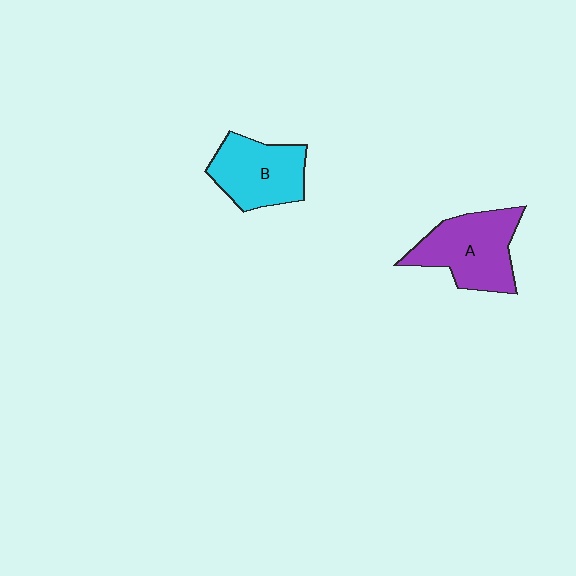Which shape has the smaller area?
Shape B (cyan).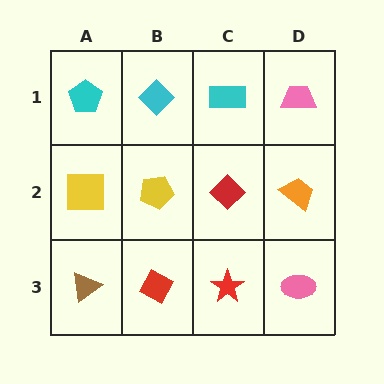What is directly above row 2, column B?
A cyan diamond.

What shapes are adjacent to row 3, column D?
An orange trapezoid (row 2, column D), a red star (row 3, column C).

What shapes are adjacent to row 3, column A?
A yellow square (row 2, column A), a red diamond (row 3, column B).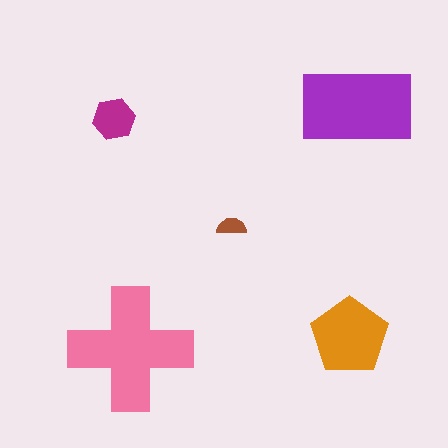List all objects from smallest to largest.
The brown semicircle, the magenta hexagon, the orange pentagon, the purple rectangle, the pink cross.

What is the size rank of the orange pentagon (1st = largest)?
3rd.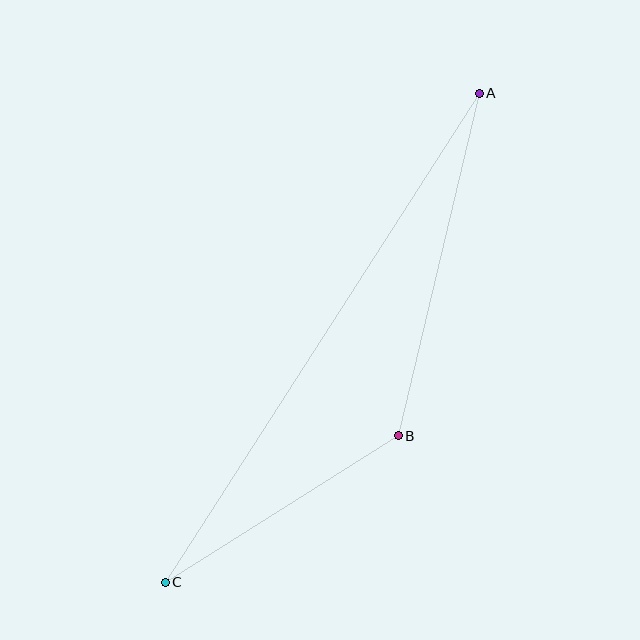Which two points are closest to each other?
Points B and C are closest to each other.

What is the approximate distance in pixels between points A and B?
The distance between A and B is approximately 352 pixels.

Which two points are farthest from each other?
Points A and C are farthest from each other.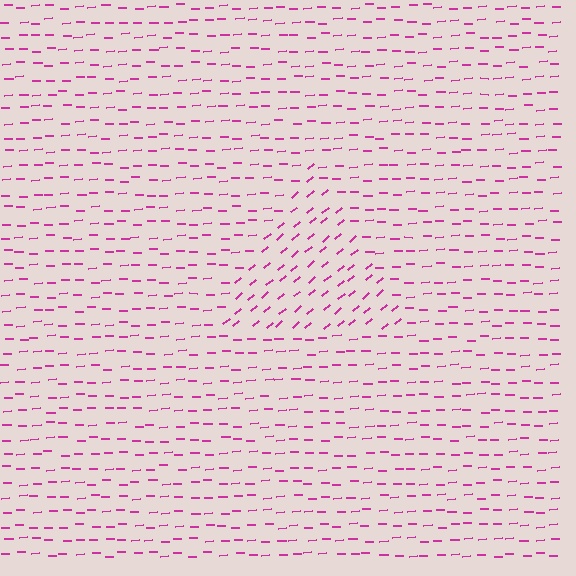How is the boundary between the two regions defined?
The boundary is defined purely by a change in line orientation (approximately 37 degrees difference). All lines are the same color and thickness.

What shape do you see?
I see a triangle.